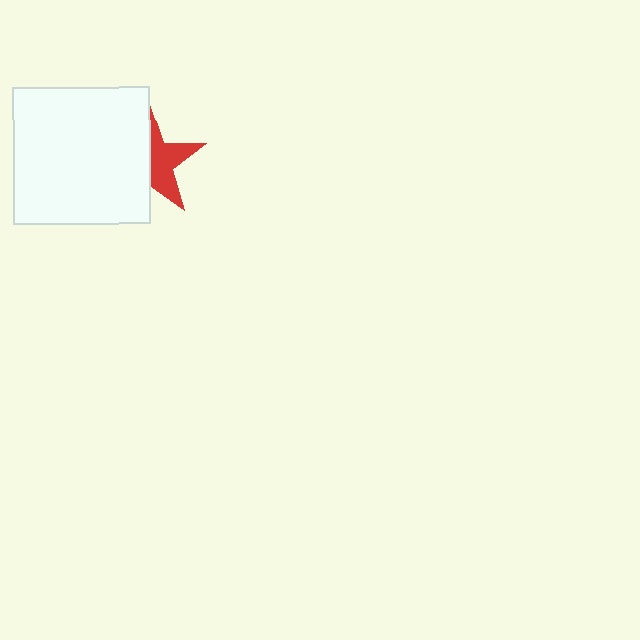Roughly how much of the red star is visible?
About half of it is visible (roughly 46%).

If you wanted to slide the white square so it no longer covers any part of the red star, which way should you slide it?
Slide it left — that is the most direct way to separate the two shapes.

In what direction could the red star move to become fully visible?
The red star could move right. That would shift it out from behind the white square entirely.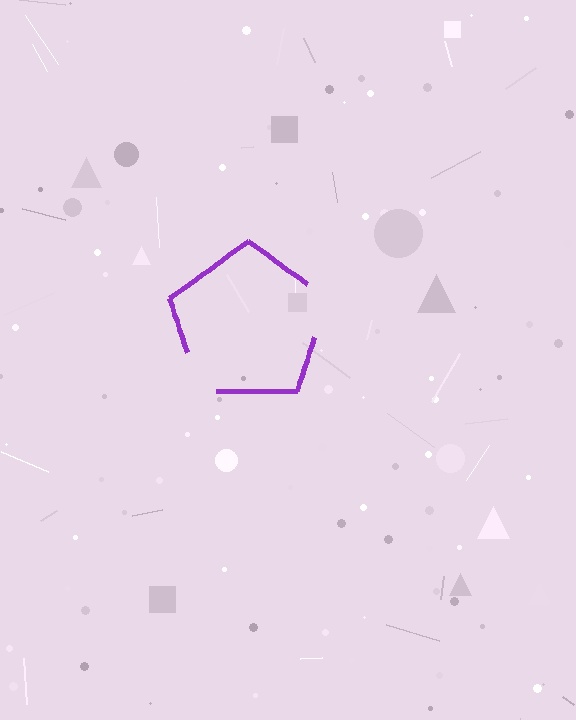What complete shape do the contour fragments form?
The contour fragments form a pentagon.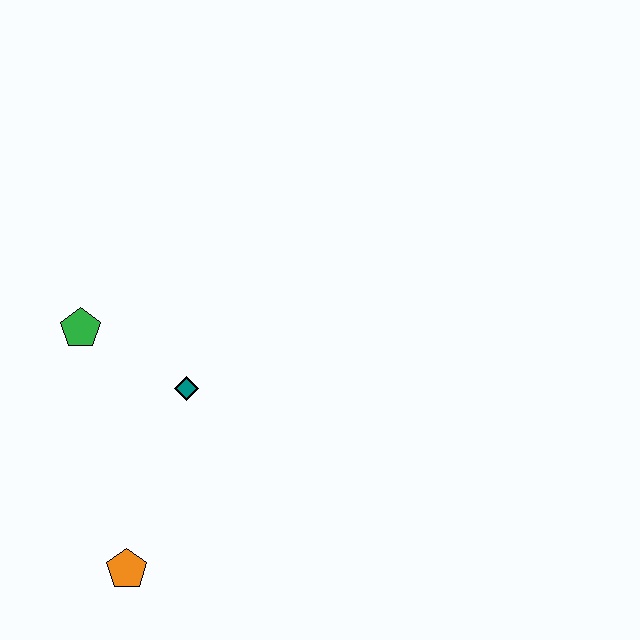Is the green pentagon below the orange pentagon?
No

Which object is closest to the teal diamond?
The green pentagon is closest to the teal diamond.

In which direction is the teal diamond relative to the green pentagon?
The teal diamond is to the right of the green pentagon.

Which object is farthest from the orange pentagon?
The green pentagon is farthest from the orange pentagon.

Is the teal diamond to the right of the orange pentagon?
Yes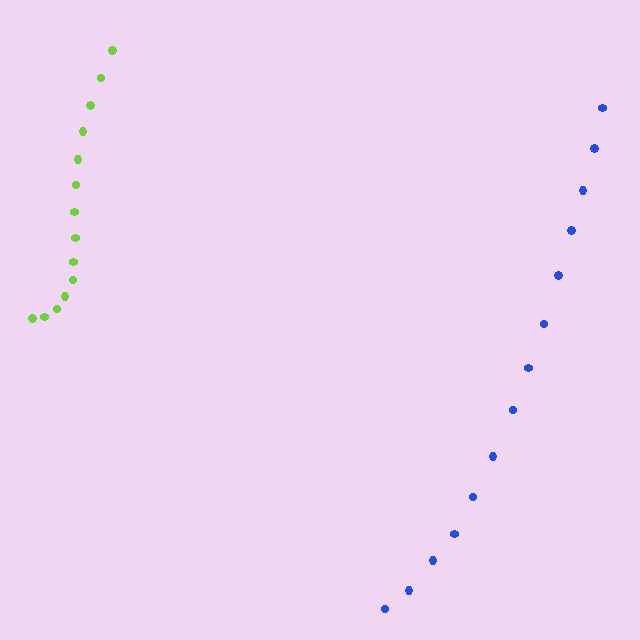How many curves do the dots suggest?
There are 2 distinct paths.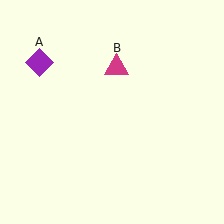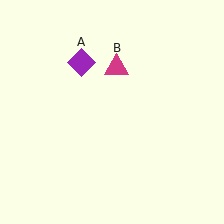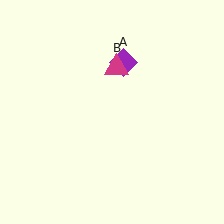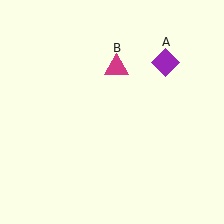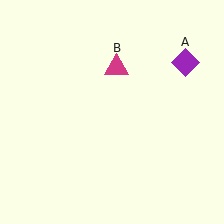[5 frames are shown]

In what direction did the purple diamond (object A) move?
The purple diamond (object A) moved right.